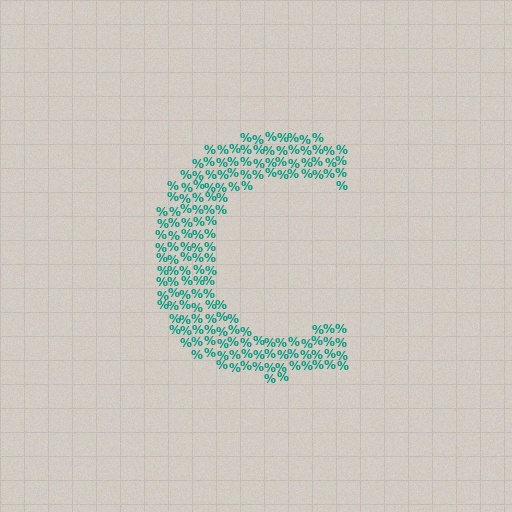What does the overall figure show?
The overall figure shows the letter C.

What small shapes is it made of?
It is made of small percent signs.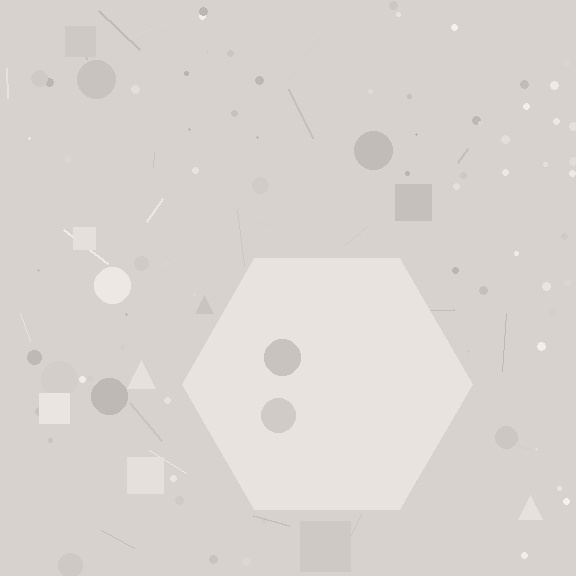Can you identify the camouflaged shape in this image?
The camouflaged shape is a hexagon.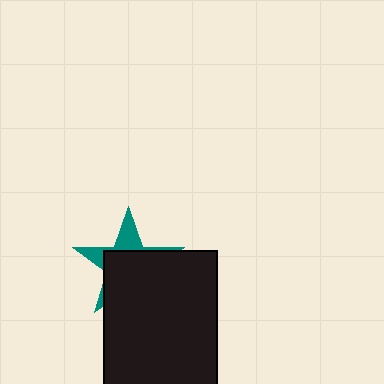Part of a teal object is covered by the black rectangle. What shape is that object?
It is a star.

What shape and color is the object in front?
The object in front is a black rectangle.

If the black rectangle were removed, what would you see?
You would see the complete teal star.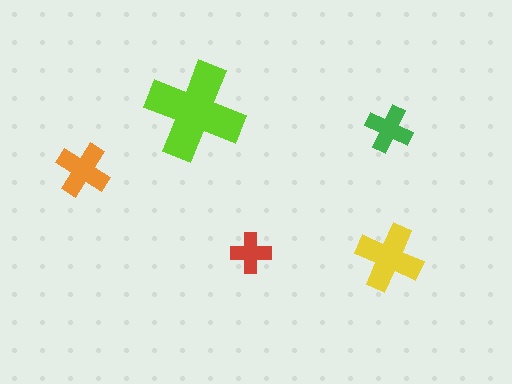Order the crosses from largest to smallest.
the lime one, the yellow one, the orange one, the green one, the red one.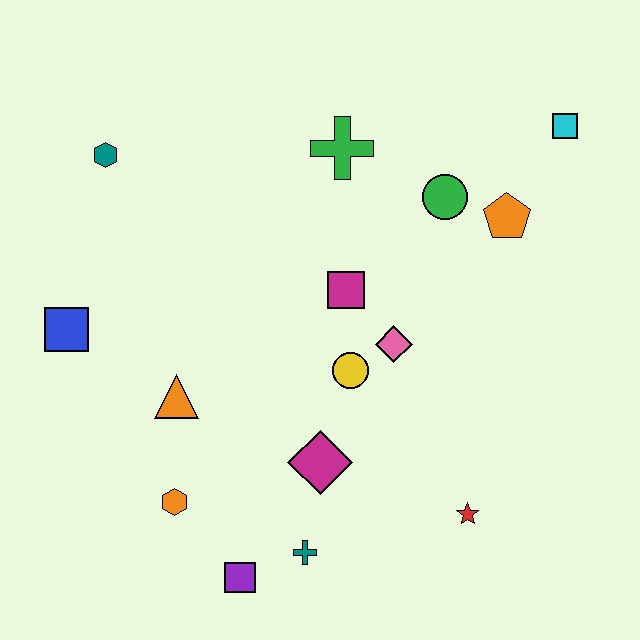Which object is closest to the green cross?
The green circle is closest to the green cross.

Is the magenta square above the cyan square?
No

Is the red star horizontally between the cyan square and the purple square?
Yes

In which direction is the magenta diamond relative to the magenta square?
The magenta diamond is below the magenta square.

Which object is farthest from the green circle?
The purple square is farthest from the green circle.